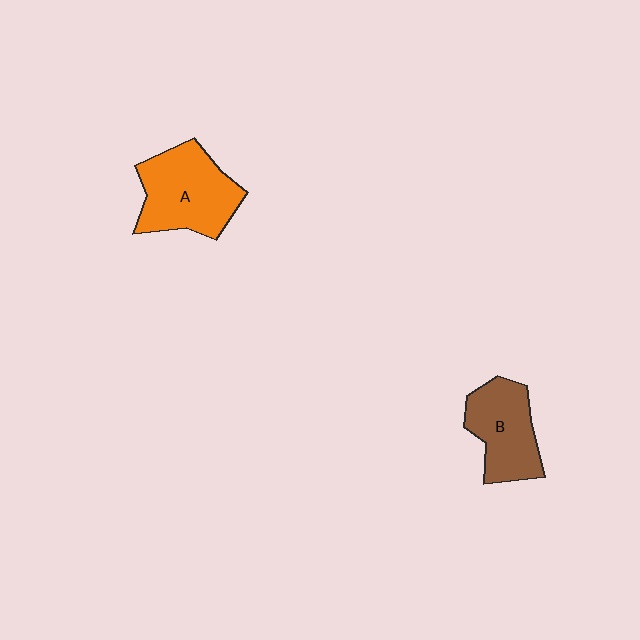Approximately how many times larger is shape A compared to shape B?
Approximately 1.3 times.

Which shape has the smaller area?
Shape B (brown).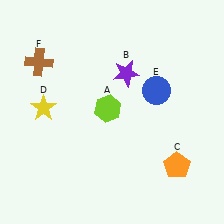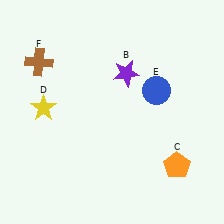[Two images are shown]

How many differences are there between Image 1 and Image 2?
There is 1 difference between the two images.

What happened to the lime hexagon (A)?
The lime hexagon (A) was removed in Image 2. It was in the top-left area of Image 1.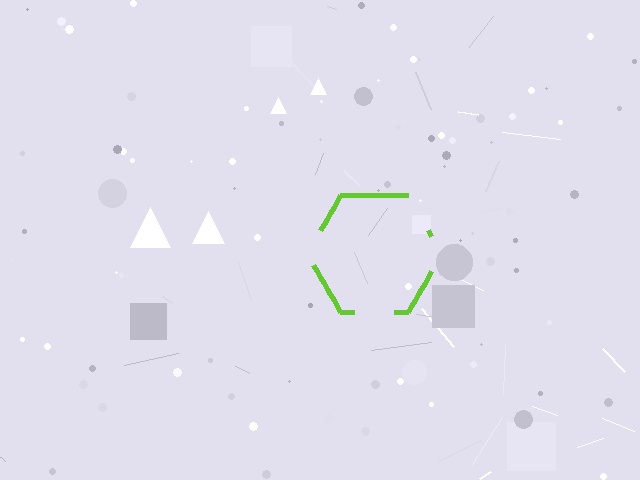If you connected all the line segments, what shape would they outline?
They would outline a hexagon.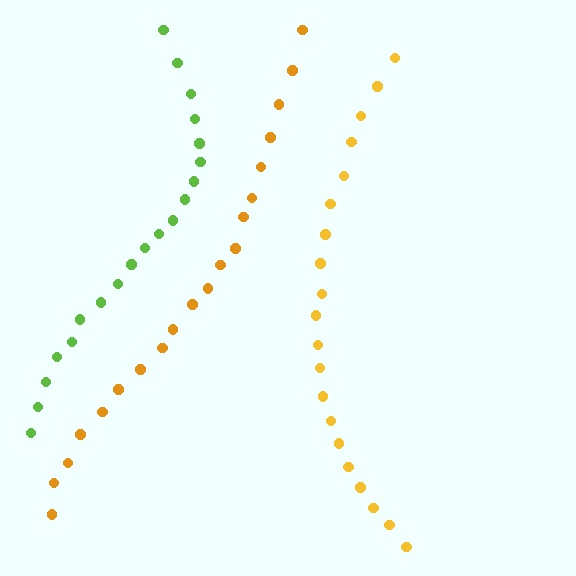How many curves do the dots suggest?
There are 3 distinct paths.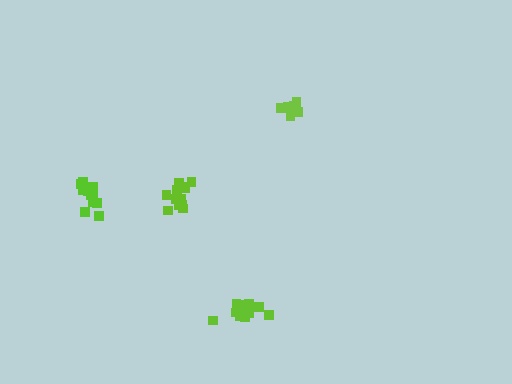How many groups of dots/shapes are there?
There are 4 groups.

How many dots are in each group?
Group 1: 13 dots, Group 2: 12 dots, Group 3: 13 dots, Group 4: 7 dots (45 total).